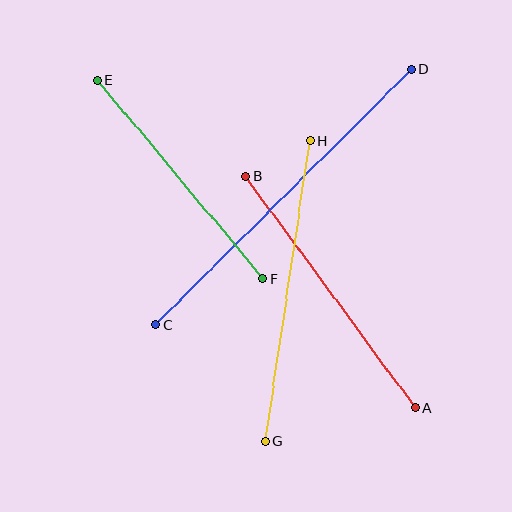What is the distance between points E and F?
The distance is approximately 259 pixels.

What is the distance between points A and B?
The distance is approximately 287 pixels.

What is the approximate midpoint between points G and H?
The midpoint is at approximately (288, 291) pixels.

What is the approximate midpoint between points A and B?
The midpoint is at approximately (330, 292) pixels.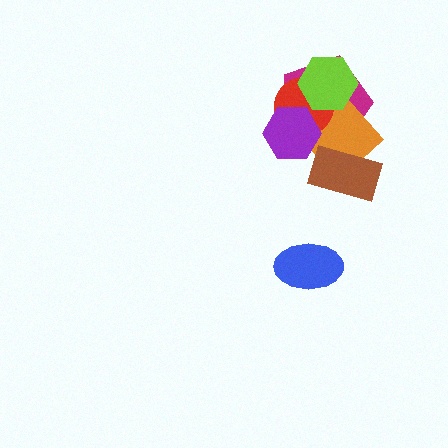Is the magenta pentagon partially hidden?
Yes, it is partially covered by another shape.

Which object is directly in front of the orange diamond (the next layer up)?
The red circle is directly in front of the orange diamond.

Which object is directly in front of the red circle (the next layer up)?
The lime hexagon is directly in front of the red circle.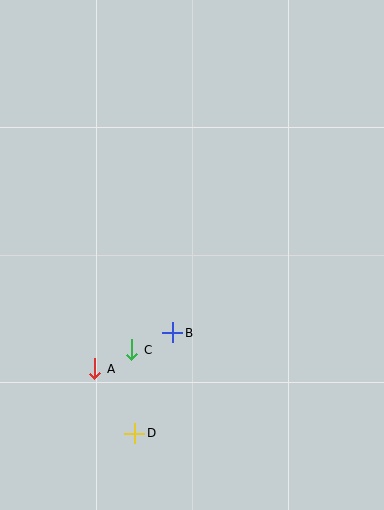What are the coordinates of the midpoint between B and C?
The midpoint between B and C is at (152, 341).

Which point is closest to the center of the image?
Point B at (173, 333) is closest to the center.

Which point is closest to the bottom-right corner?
Point D is closest to the bottom-right corner.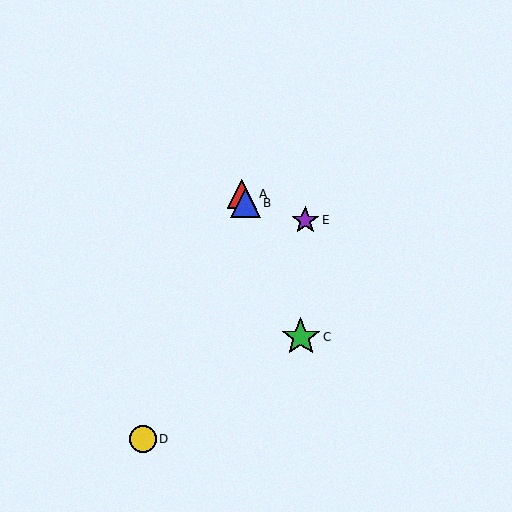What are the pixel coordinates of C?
Object C is at (301, 337).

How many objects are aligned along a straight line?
3 objects (A, B, C) are aligned along a straight line.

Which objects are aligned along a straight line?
Objects A, B, C are aligned along a straight line.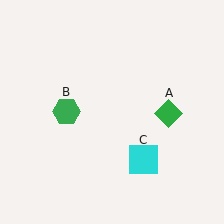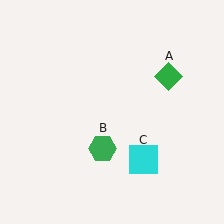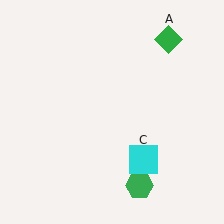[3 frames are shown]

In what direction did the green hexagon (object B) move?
The green hexagon (object B) moved down and to the right.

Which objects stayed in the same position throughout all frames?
Cyan square (object C) remained stationary.